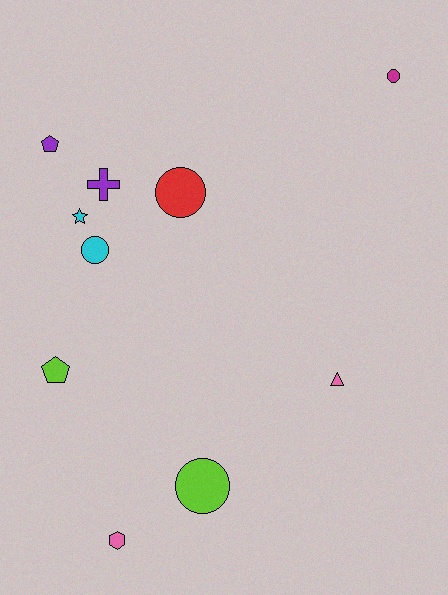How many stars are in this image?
There is 1 star.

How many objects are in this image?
There are 10 objects.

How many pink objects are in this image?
There are 2 pink objects.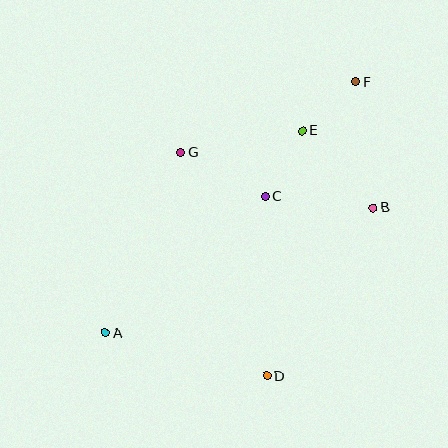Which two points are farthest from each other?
Points A and F are farthest from each other.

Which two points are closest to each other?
Points E and F are closest to each other.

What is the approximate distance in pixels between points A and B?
The distance between A and B is approximately 296 pixels.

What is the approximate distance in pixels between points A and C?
The distance between A and C is approximately 210 pixels.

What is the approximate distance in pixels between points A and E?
The distance between A and E is approximately 282 pixels.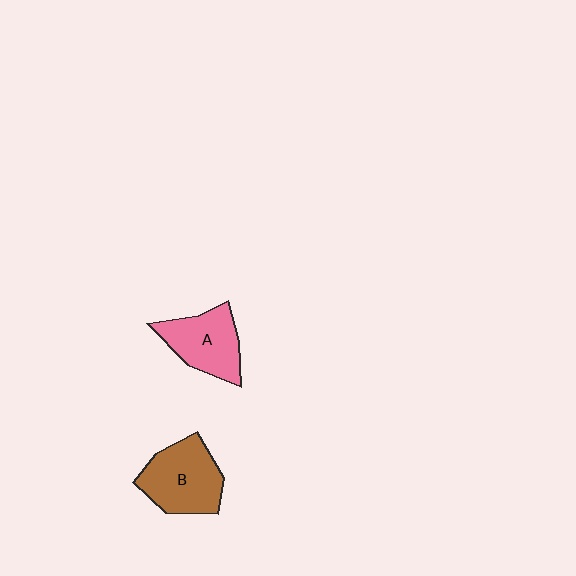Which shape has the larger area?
Shape B (brown).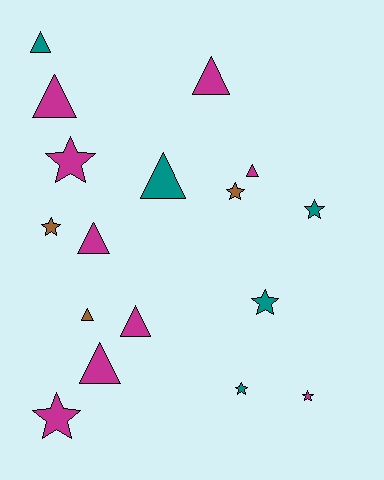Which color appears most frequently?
Magenta, with 9 objects.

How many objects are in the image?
There are 17 objects.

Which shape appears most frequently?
Triangle, with 9 objects.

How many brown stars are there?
There are 2 brown stars.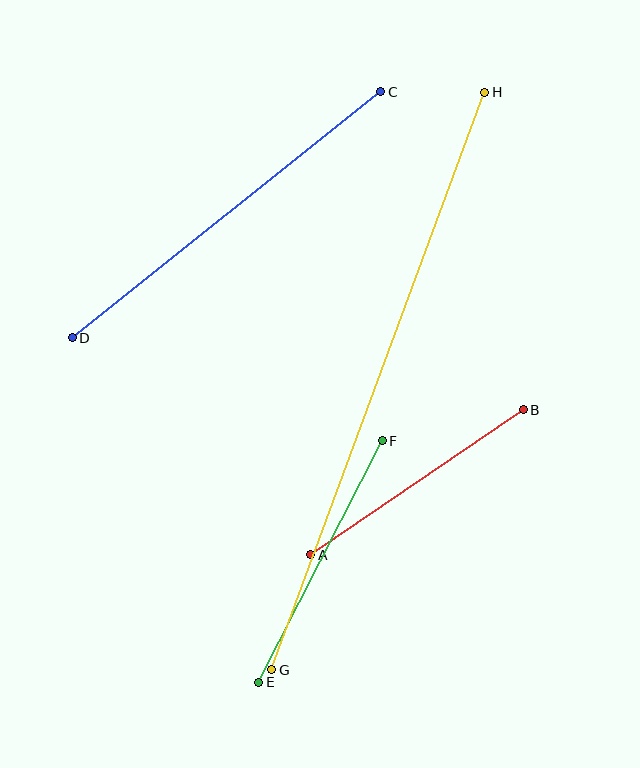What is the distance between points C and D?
The distance is approximately 394 pixels.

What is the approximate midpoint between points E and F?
The midpoint is at approximately (320, 561) pixels.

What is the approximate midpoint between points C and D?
The midpoint is at approximately (227, 215) pixels.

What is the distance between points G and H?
The distance is approximately 615 pixels.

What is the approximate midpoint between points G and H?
The midpoint is at approximately (378, 381) pixels.